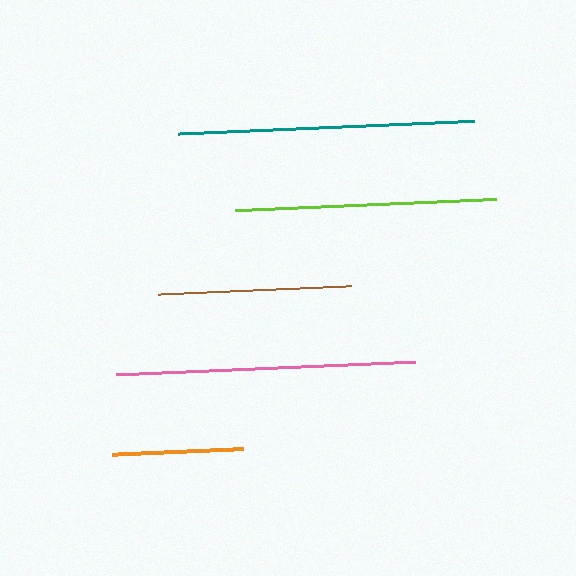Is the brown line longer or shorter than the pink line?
The pink line is longer than the brown line.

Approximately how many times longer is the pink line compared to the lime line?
The pink line is approximately 1.1 times the length of the lime line.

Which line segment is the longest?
The pink line is the longest at approximately 299 pixels.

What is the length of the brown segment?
The brown segment is approximately 193 pixels long.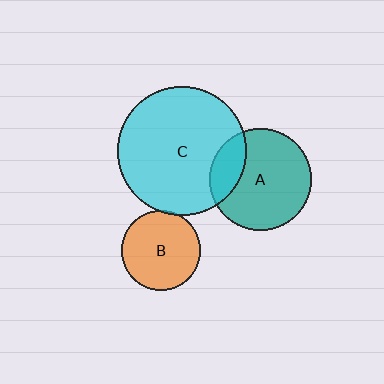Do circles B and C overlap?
Yes.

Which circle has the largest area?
Circle C (cyan).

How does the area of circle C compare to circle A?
Approximately 1.6 times.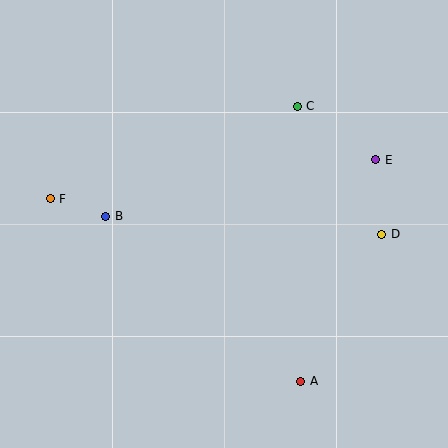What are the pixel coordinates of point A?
Point A is at (301, 381).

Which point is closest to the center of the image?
Point B at (106, 216) is closest to the center.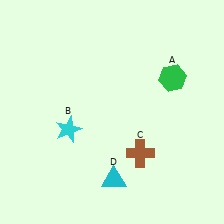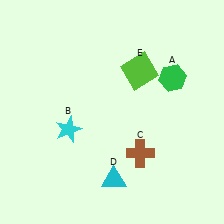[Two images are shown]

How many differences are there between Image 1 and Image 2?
There is 1 difference between the two images.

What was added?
A lime square (E) was added in Image 2.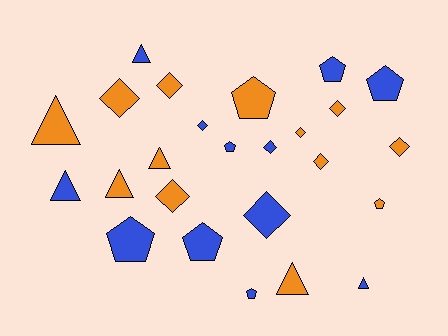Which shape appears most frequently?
Diamond, with 10 objects.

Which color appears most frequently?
Orange, with 13 objects.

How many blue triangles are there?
There are 3 blue triangles.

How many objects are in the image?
There are 25 objects.